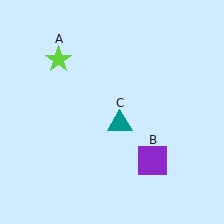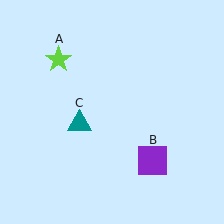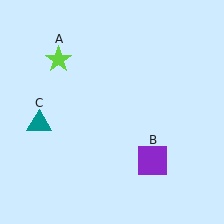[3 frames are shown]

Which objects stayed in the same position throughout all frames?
Lime star (object A) and purple square (object B) remained stationary.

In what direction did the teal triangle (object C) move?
The teal triangle (object C) moved left.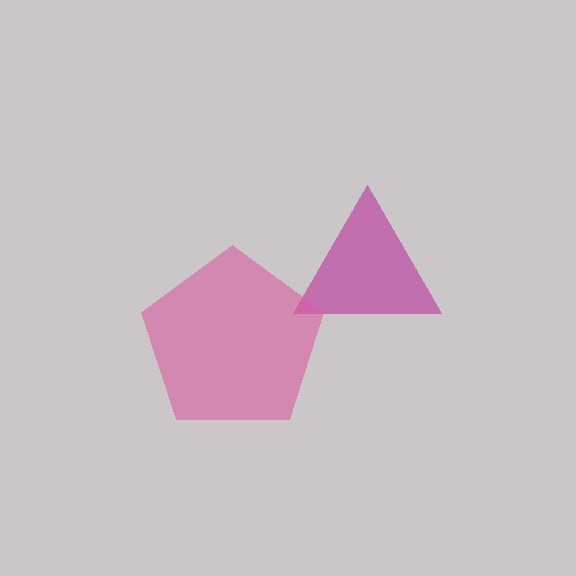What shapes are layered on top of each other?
The layered shapes are: a magenta triangle, a pink pentagon.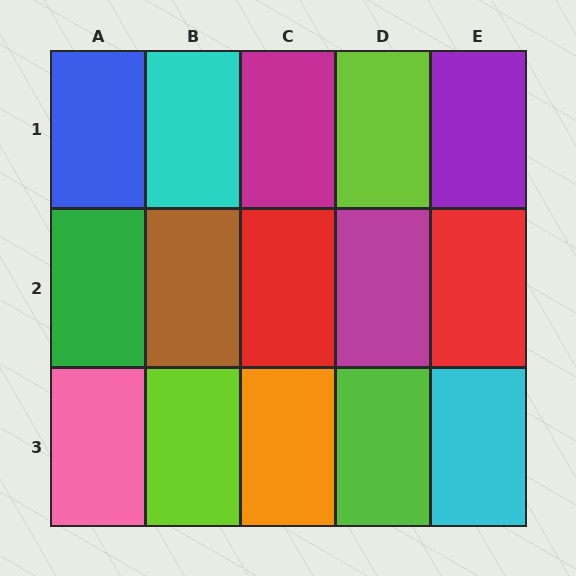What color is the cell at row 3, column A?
Pink.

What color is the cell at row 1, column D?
Lime.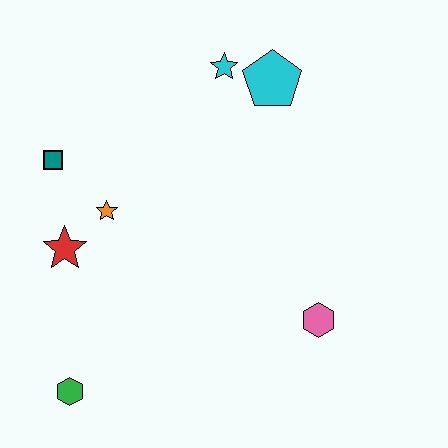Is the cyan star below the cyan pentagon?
No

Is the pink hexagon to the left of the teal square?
No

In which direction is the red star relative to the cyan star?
The red star is below the cyan star.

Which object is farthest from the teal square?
The pink hexagon is farthest from the teal square.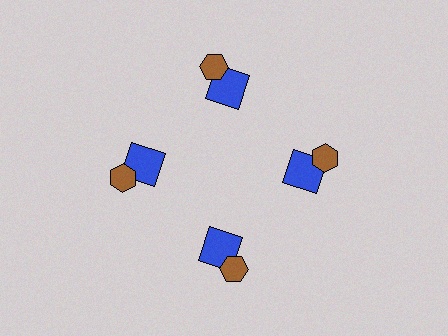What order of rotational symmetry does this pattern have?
This pattern has 4-fold rotational symmetry.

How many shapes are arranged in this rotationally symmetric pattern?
There are 8 shapes, arranged in 4 groups of 2.